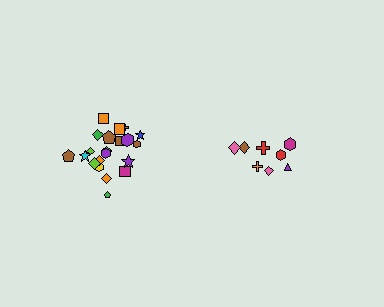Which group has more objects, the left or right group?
The left group.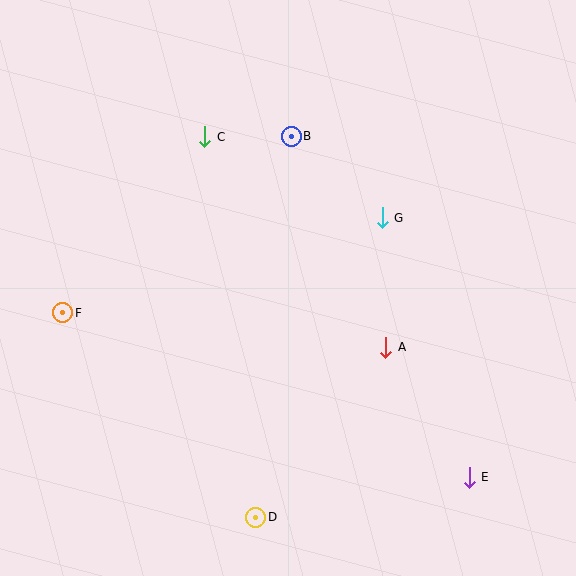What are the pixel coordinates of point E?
Point E is at (469, 478).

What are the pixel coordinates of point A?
Point A is at (386, 347).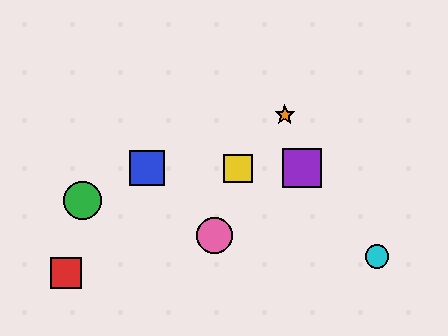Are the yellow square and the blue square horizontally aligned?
Yes, both are at y≈168.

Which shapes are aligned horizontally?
The blue square, the yellow square, the purple square are aligned horizontally.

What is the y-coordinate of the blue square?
The blue square is at y≈168.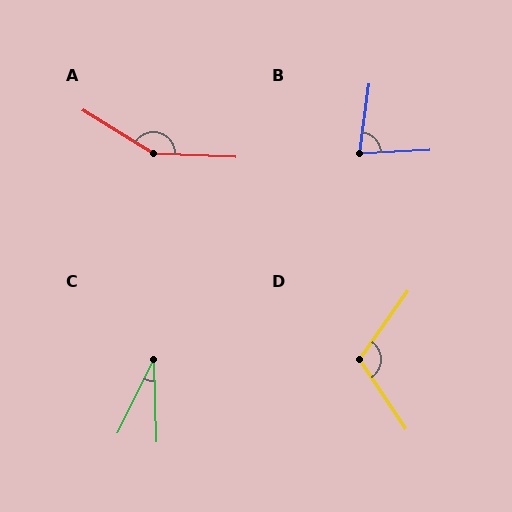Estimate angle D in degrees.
Approximately 110 degrees.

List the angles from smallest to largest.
C (27°), B (80°), D (110°), A (150°).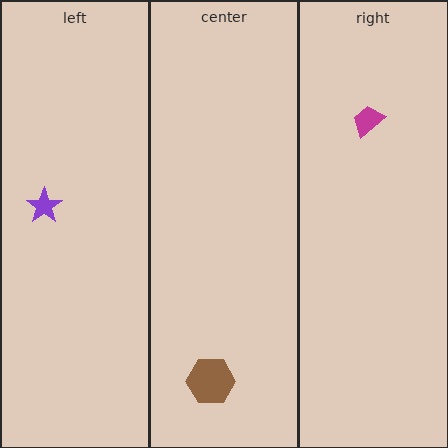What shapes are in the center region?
The brown hexagon.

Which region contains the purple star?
The left region.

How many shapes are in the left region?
1.